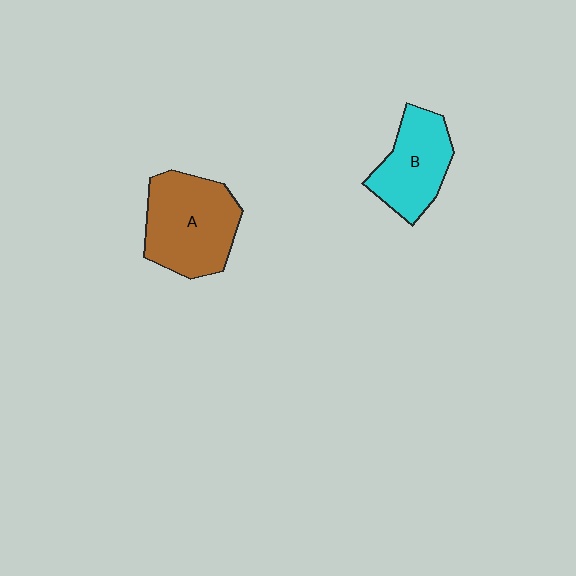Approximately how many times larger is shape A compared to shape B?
Approximately 1.3 times.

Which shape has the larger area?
Shape A (brown).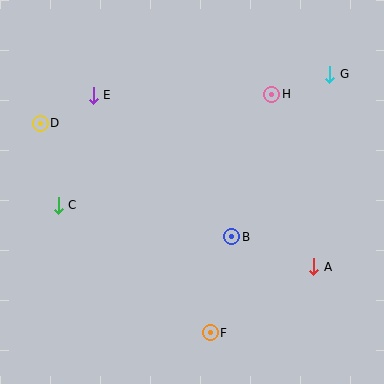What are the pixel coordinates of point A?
Point A is at (314, 267).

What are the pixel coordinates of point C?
Point C is at (58, 205).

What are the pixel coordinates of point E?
Point E is at (93, 95).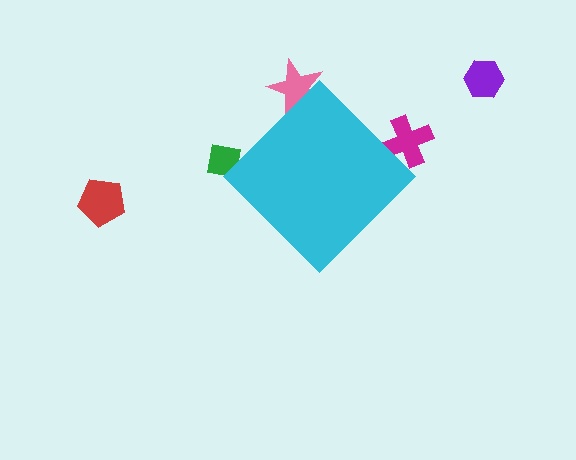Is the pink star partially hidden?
Yes, the pink star is partially hidden behind the cyan diamond.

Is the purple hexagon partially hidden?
No, the purple hexagon is fully visible.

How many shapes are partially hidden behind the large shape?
3 shapes are partially hidden.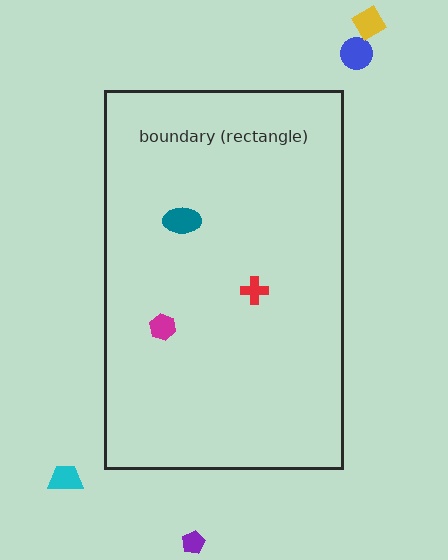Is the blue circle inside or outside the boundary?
Outside.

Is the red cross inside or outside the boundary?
Inside.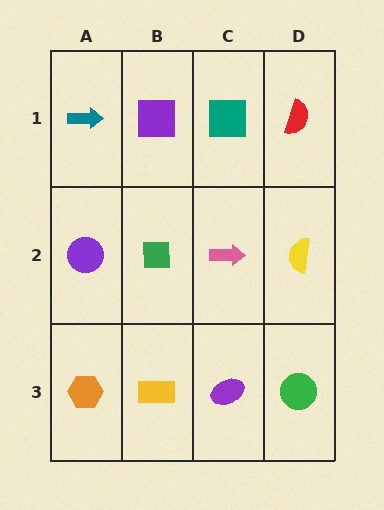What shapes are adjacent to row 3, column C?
A pink arrow (row 2, column C), a yellow rectangle (row 3, column B), a green circle (row 3, column D).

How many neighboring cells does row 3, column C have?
3.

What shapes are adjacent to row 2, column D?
A red semicircle (row 1, column D), a green circle (row 3, column D), a pink arrow (row 2, column C).